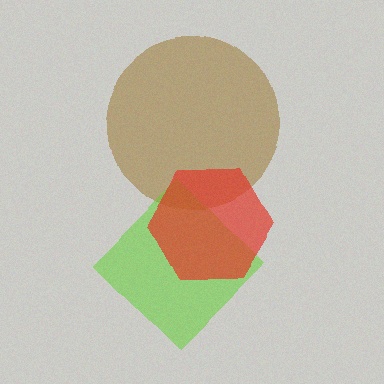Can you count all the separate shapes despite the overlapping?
Yes, there are 3 separate shapes.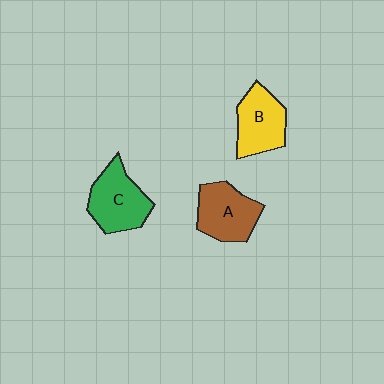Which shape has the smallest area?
Shape B (yellow).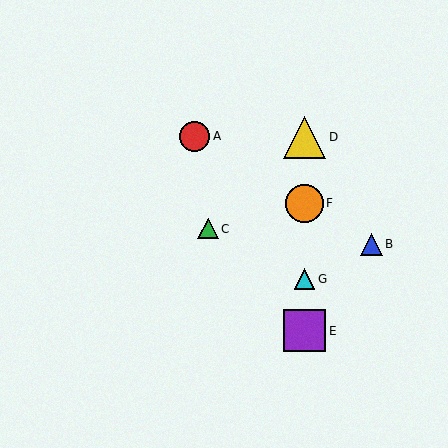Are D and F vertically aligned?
Yes, both are at x≈305.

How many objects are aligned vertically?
4 objects (D, E, F, G) are aligned vertically.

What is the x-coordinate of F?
Object F is at x≈305.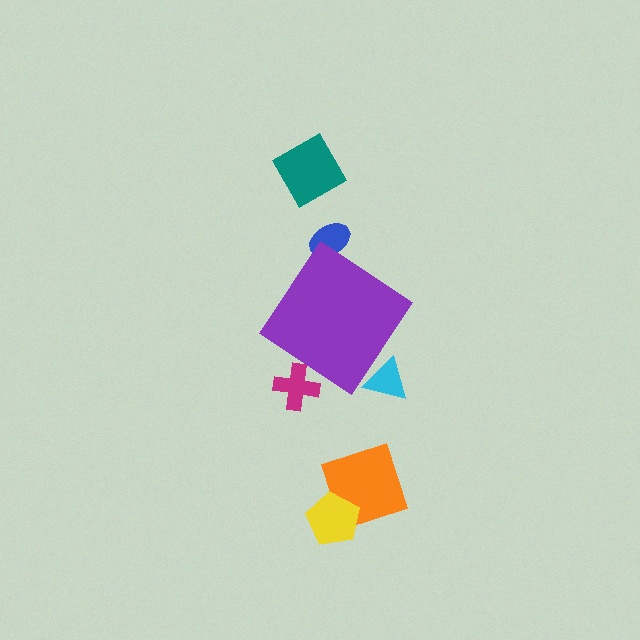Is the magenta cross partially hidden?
Yes, the magenta cross is partially hidden behind the purple diamond.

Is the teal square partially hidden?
No, the teal square is fully visible.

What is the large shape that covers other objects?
A purple diamond.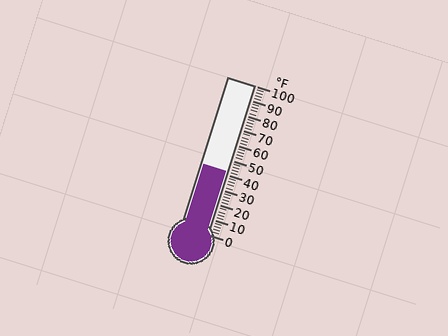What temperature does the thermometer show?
The thermometer shows approximately 42°F.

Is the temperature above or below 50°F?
The temperature is below 50°F.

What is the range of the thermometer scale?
The thermometer scale ranges from 0°F to 100°F.